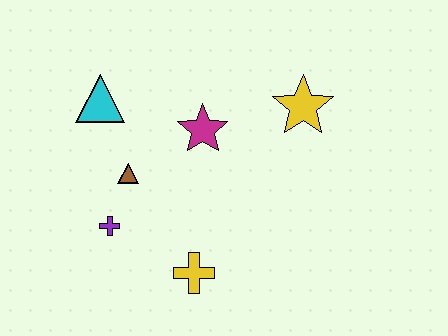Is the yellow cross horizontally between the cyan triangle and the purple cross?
No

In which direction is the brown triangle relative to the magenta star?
The brown triangle is to the left of the magenta star.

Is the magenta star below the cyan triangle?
Yes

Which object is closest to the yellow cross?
The purple cross is closest to the yellow cross.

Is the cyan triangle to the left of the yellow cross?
Yes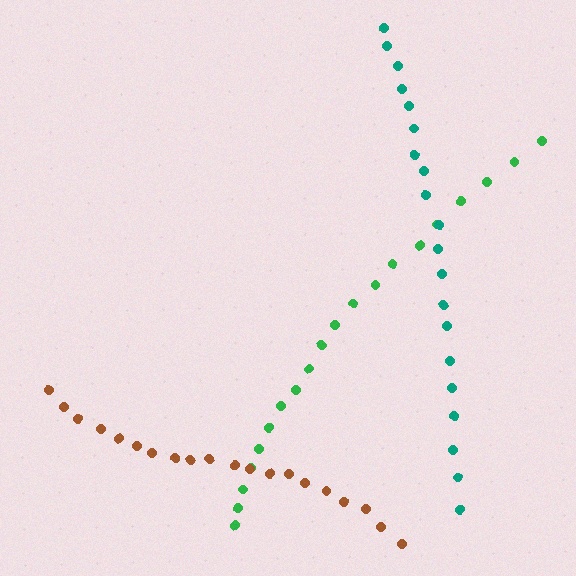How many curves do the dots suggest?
There are 3 distinct paths.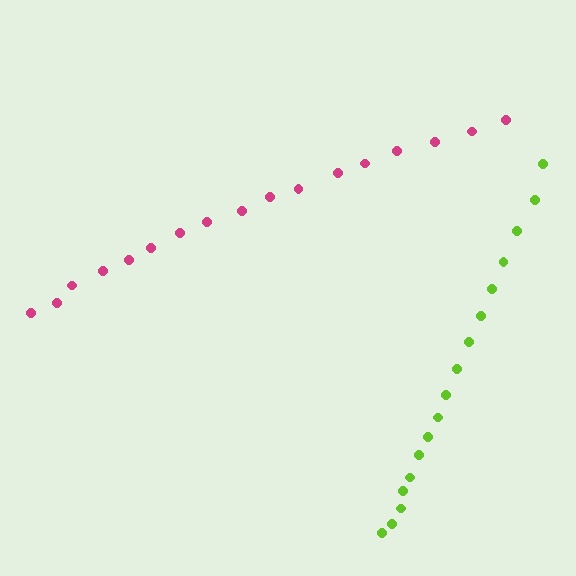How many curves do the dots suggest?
There are 2 distinct paths.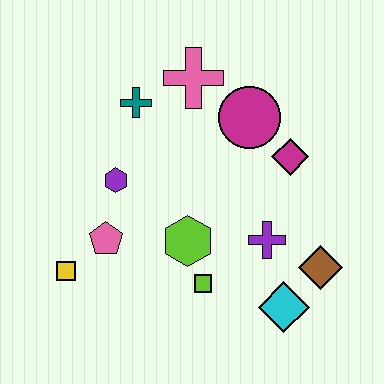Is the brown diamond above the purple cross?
No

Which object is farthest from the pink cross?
The cyan diamond is farthest from the pink cross.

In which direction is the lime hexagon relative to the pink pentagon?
The lime hexagon is to the right of the pink pentagon.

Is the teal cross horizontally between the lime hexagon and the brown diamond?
No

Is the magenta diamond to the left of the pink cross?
No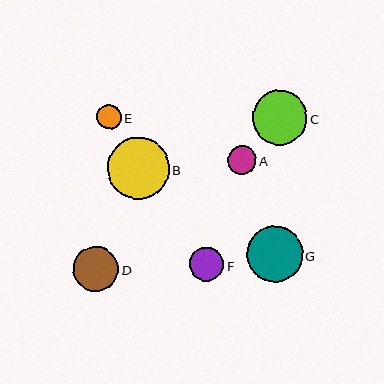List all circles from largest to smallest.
From largest to smallest: B, G, C, D, F, A, E.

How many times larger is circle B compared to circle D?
Circle B is approximately 1.4 times the size of circle D.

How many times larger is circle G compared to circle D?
Circle G is approximately 1.3 times the size of circle D.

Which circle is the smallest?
Circle E is the smallest with a size of approximately 25 pixels.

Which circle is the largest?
Circle B is the largest with a size of approximately 62 pixels.